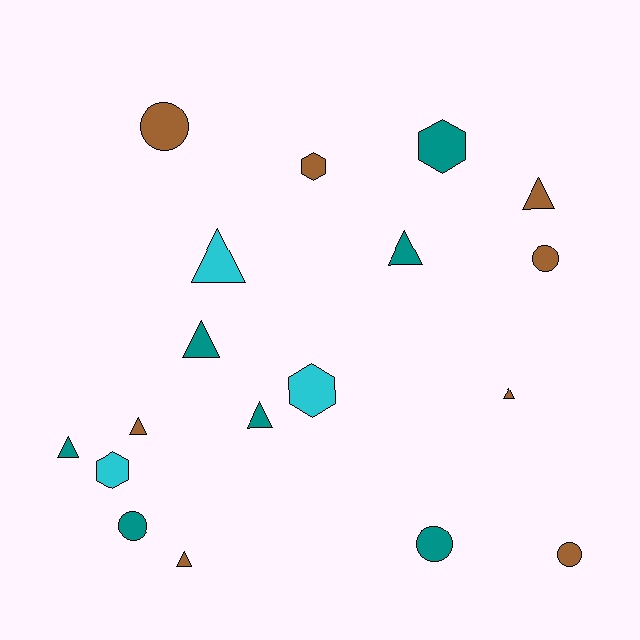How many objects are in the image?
There are 18 objects.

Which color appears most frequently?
Brown, with 8 objects.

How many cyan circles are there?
There are no cyan circles.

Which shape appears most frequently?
Triangle, with 9 objects.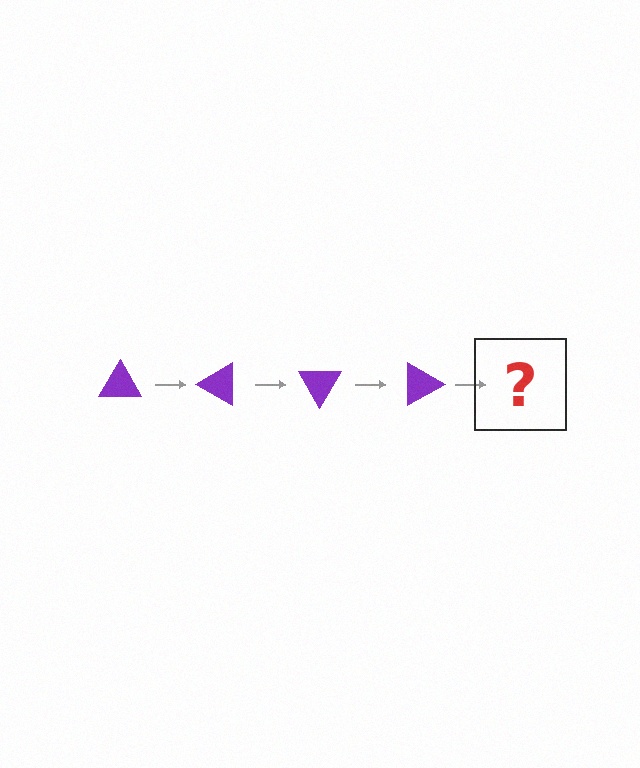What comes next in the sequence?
The next element should be a purple triangle rotated 120 degrees.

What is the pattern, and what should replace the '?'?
The pattern is that the triangle rotates 30 degrees each step. The '?' should be a purple triangle rotated 120 degrees.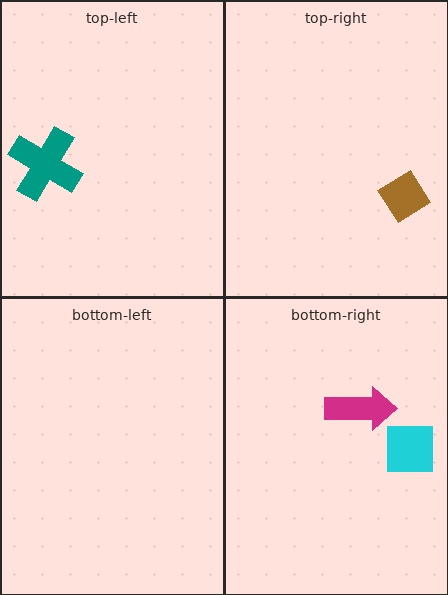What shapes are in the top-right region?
The brown diamond.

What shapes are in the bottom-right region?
The cyan square, the magenta arrow.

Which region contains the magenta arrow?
The bottom-right region.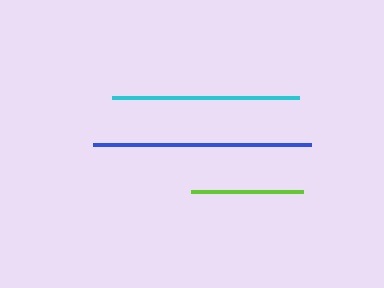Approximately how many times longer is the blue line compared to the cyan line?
The blue line is approximately 1.2 times the length of the cyan line.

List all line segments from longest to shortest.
From longest to shortest: blue, cyan, lime.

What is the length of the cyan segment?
The cyan segment is approximately 187 pixels long.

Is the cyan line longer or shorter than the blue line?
The blue line is longer than the cyan line.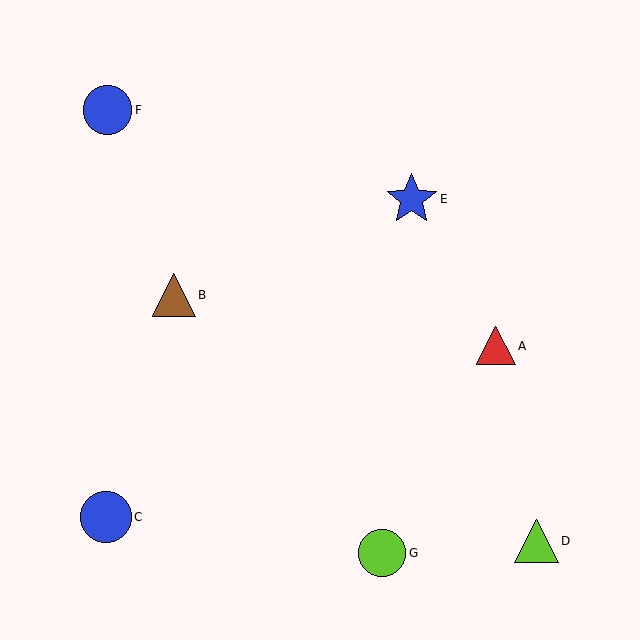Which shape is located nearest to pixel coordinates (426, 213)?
The blue star (labeled E) at (412, 199) is nearest to that location.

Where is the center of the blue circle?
The center of the blue circle is at (106, 517).